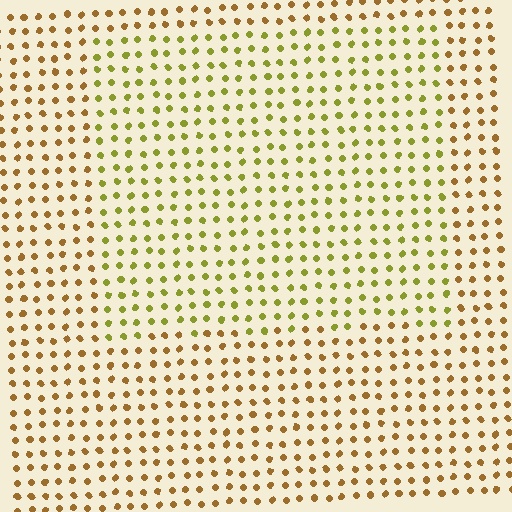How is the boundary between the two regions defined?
The boundary is defined purely by a slight shift in hue (about 35 degrees). Spacing, size, and orientation are identical on both sides.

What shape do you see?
I see a rectangle.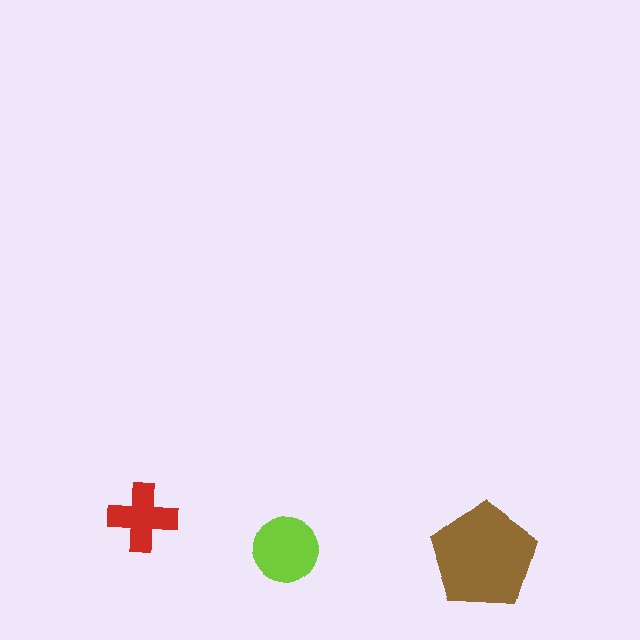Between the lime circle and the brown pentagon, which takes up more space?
The brown pentagon.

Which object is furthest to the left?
The red cross is leftmost.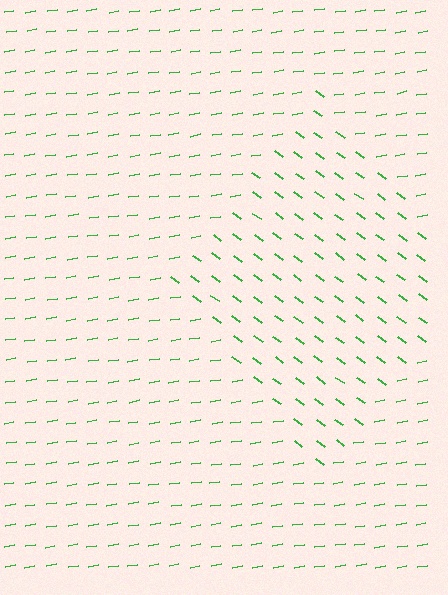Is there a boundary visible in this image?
Yes, there is a texture boundary formed by a change in line orientation.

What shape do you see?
I see a diamond.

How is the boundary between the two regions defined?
The boundary is defined purely by a change in line orientation (approximately 45 degrees difference). All lines are the same color and thickness.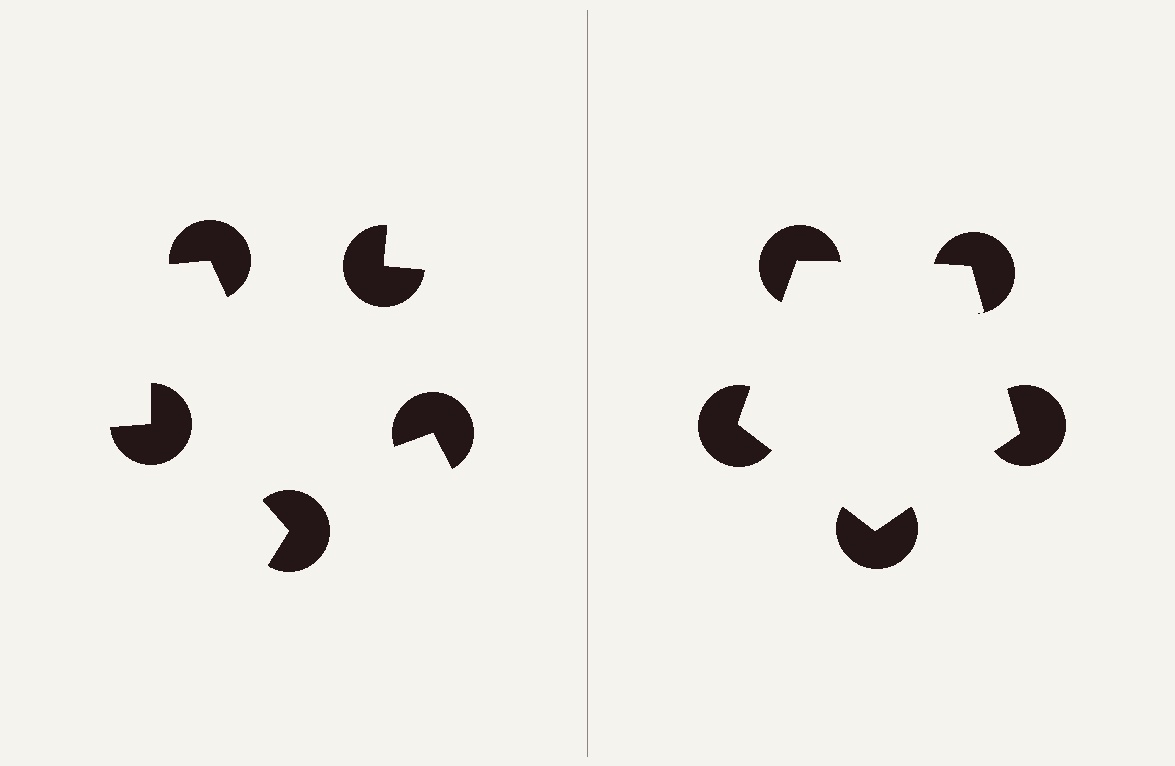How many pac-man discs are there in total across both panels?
10 — 5 on each side.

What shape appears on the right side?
An illusory pentagon.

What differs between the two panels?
The pac-man discs are positioned identically on both sides; only the wedge orientations differ. On the right they align to a pentagon; on the left they are misaligned.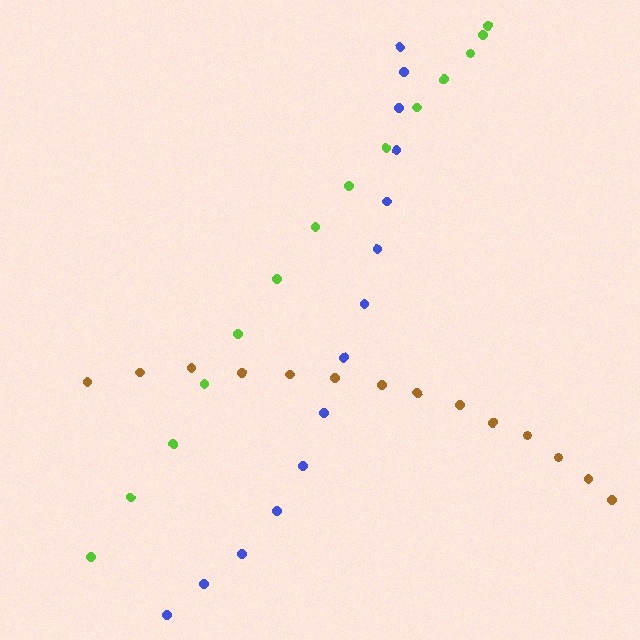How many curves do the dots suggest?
There are 3 distinct paths.